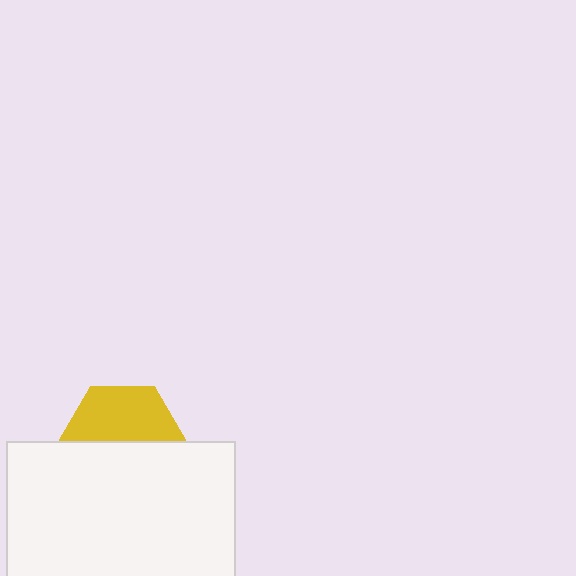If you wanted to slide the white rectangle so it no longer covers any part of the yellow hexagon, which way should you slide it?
Slide it down — that is the most direct way to separate the two shapes.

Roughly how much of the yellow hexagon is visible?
About half of it is visible (roughly 50%).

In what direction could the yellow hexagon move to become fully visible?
The yellow hexagon could move up. That would shift it out from behind the white rectangle entirely.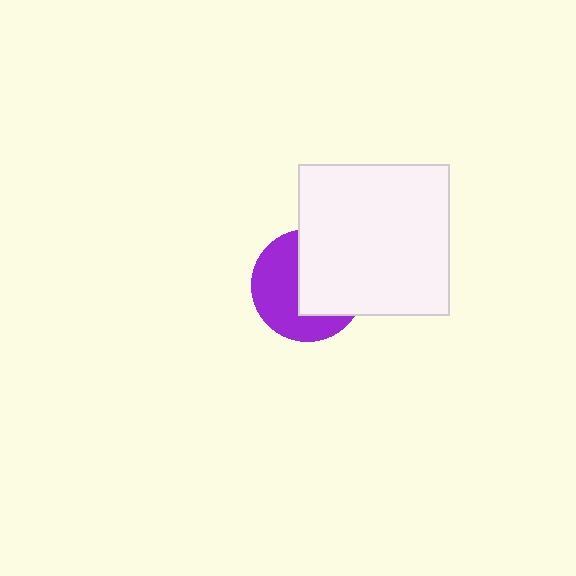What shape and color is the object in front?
The object in front is a white square.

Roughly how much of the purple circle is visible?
About half of it is visible (roughly 50%).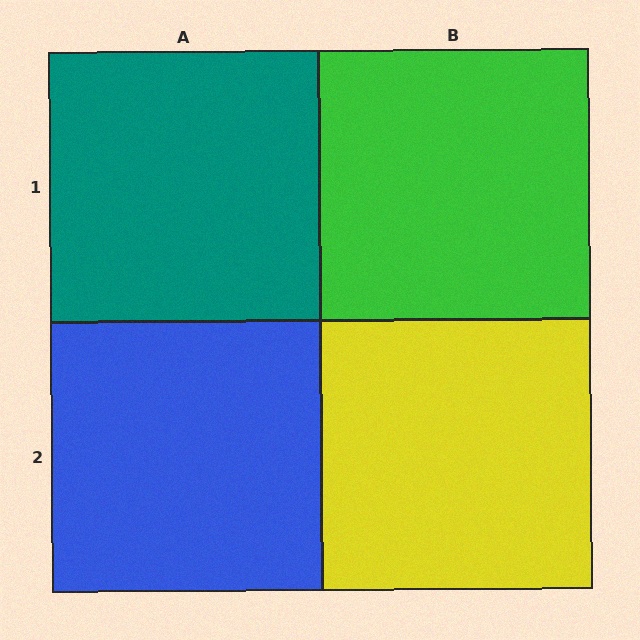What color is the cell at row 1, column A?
Teal.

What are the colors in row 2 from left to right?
Blue, yellow.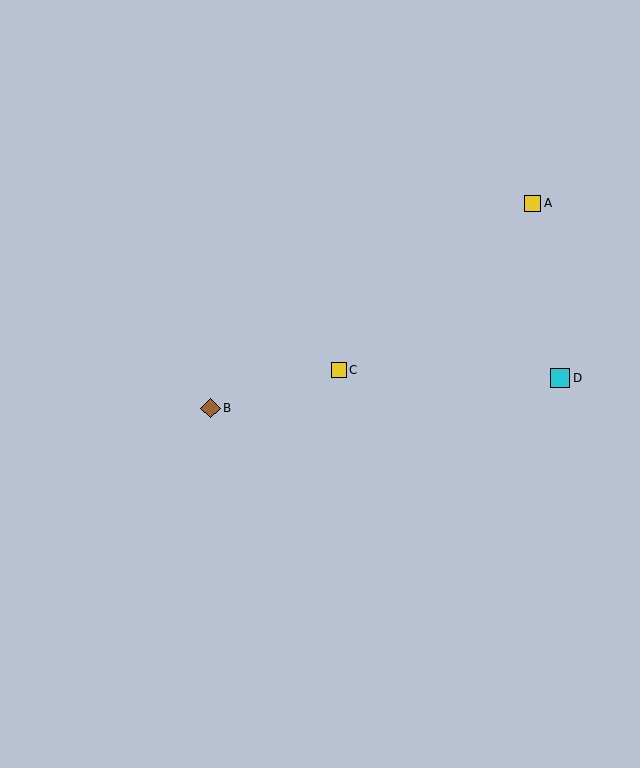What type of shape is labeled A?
Shape A is a yellow square.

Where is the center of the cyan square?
The center of the cyan square is at (560, 378).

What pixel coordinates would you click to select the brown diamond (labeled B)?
Click at (210, 408) to select the brown diamond B.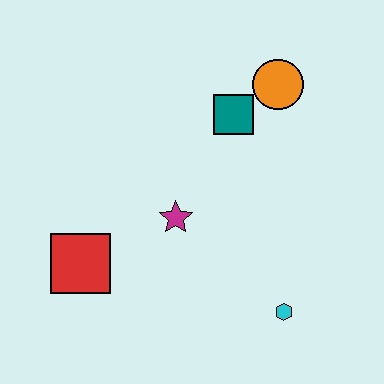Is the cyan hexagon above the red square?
No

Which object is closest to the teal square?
The orange circle is closest to the teal square.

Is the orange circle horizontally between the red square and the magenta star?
No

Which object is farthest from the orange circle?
The red square is farthest from the orange circle.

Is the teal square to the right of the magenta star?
Yes